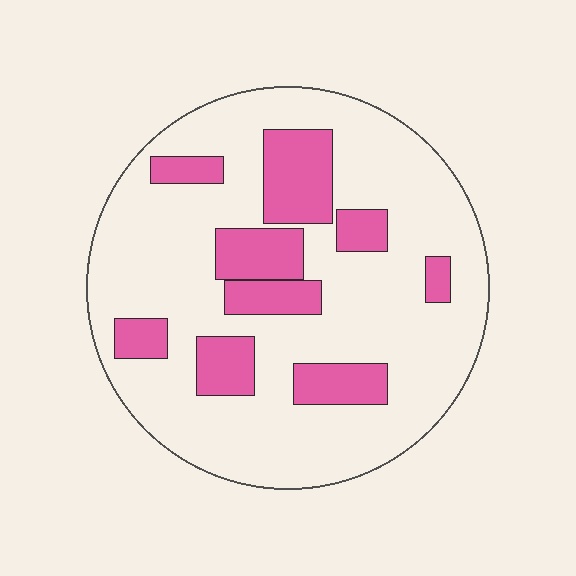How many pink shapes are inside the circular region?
9.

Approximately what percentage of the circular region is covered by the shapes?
Approximately 25%.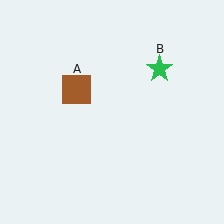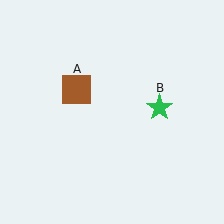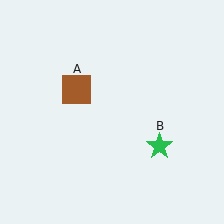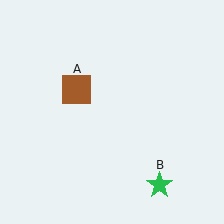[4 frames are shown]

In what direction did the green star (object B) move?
The green star (object B) moved down.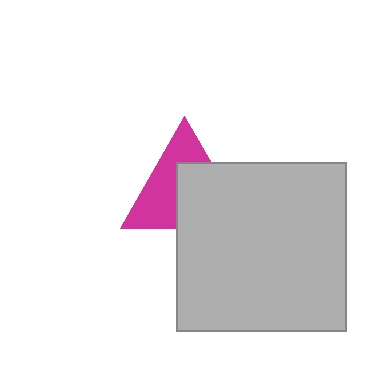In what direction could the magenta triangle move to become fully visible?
The magenta triangle could move toward the upper-left. That would shift it out from behind the light gray square entirely.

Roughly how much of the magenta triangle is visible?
About half of it is visible (roughly 50%).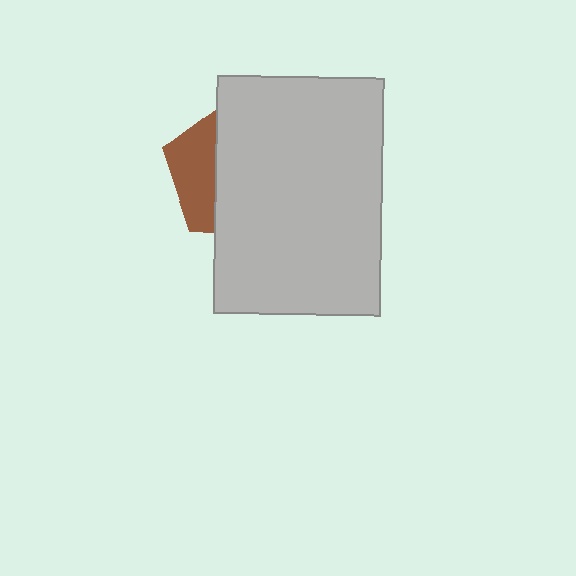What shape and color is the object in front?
The object in front is a light gray rectangle.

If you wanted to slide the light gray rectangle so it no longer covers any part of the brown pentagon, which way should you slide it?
Slide it right — that is the most direct way to separate the two shapes.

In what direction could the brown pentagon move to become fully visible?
The brown pentagon could move left. That would shift it out from behind the light gray rectangle entirely.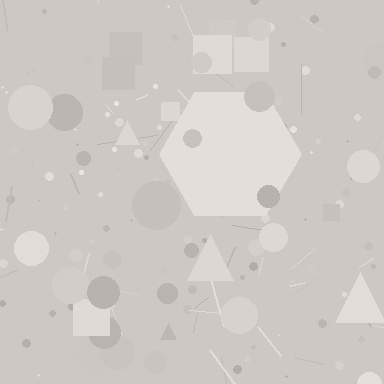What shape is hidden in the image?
A hexagon is hidden in the image.